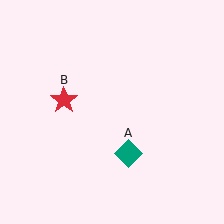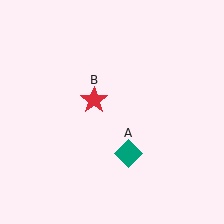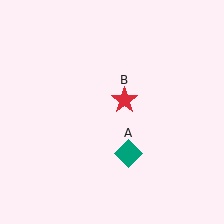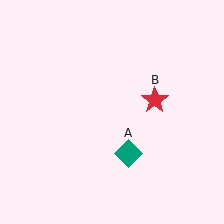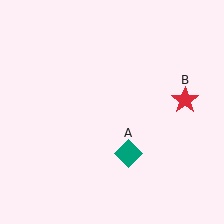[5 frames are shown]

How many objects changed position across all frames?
1 object changed position: red star (object B).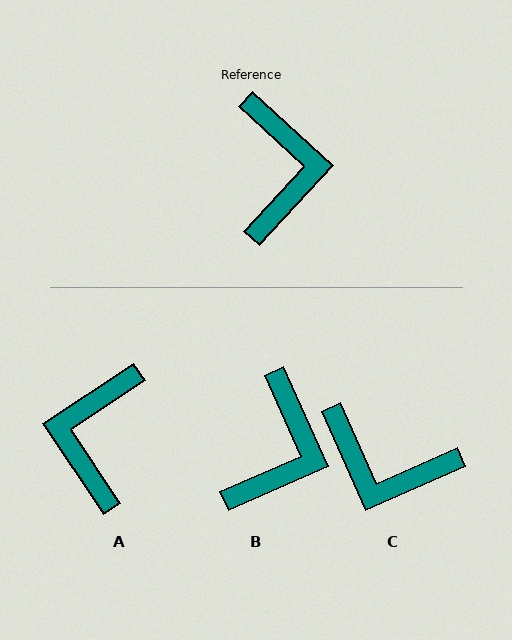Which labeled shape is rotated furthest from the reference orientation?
A, about 166 degrees away.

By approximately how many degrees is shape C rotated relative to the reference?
Approximately 113 degrees clockwise.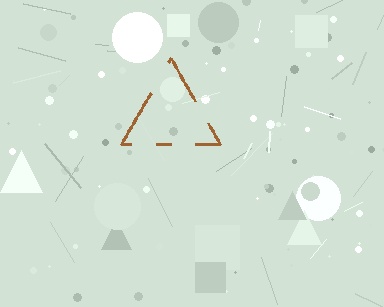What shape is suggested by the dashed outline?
The dashed outline suggests a triangle.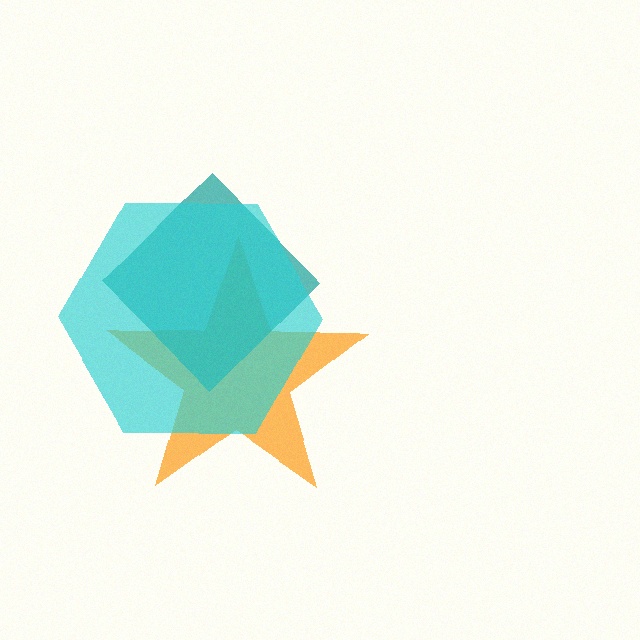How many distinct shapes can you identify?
There are 3 distinct shapes: an orange star, a teal diamond, a cyan hexagon.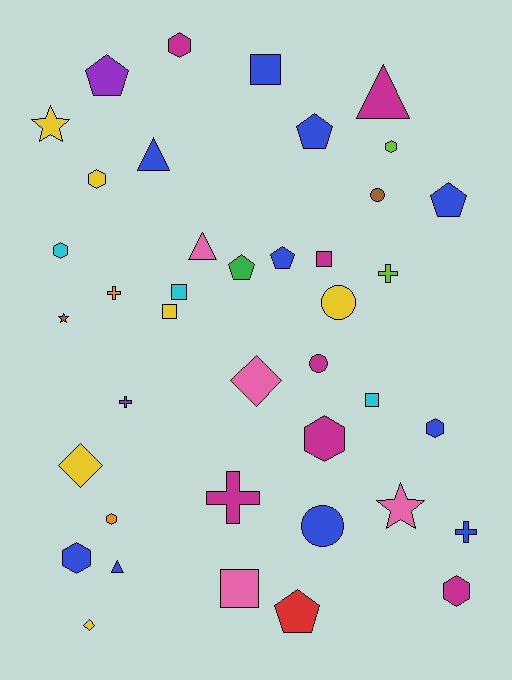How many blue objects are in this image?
There are 10 blue objects.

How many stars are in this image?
There are 3 stars.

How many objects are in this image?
There are 40 objects.